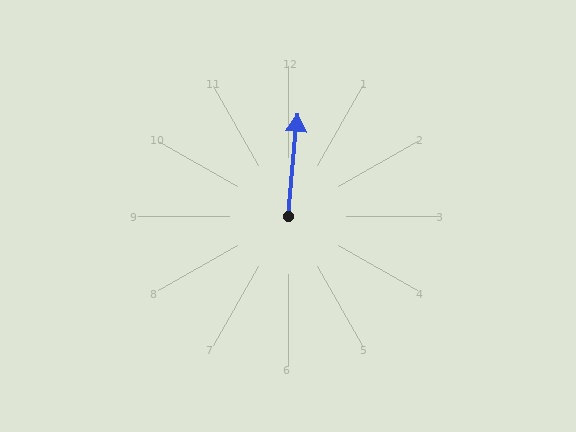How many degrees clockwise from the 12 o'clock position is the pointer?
Approximately 5 degrees.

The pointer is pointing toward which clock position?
Roughly 12 o'clock.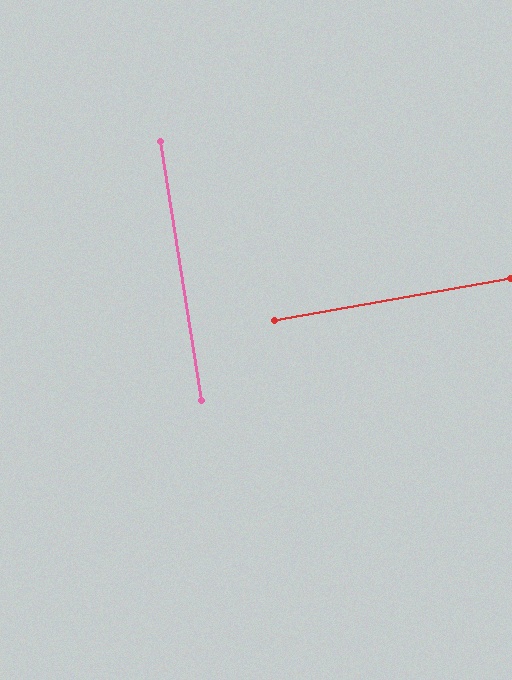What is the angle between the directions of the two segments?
Approximately 89 degrees.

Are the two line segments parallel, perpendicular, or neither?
Perpendicular — they meet at approximately 89°.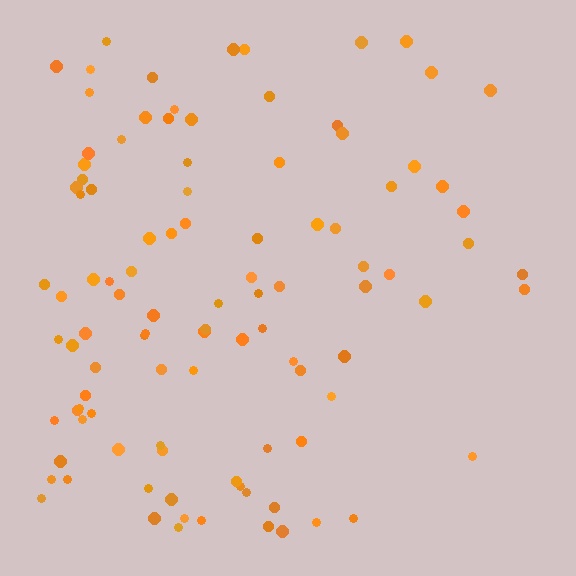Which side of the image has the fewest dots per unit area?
The right.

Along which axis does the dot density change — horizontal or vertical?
Horizontal.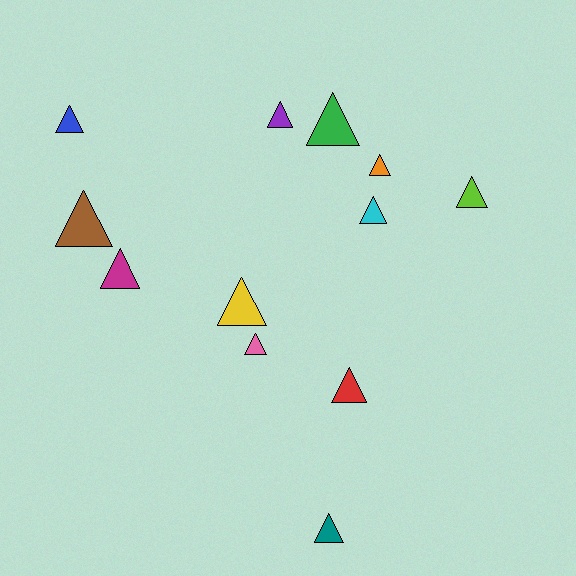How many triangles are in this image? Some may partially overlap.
There are 12 triangles.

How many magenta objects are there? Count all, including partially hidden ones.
There is 1 magenta object.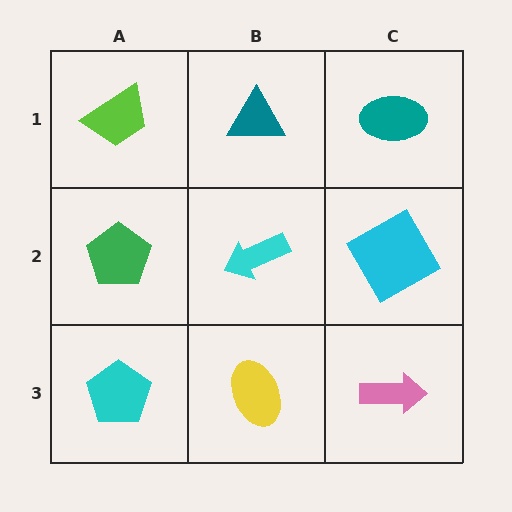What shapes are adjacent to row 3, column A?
A green pentagon (row 2, column A), a yellow ellipse (row 3, column B).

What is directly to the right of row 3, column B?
A pink arrow.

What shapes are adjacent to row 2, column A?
A lime trapezoid (row 1, column A), a cyan pentagon (row 3, column A), a cyan arrow (row 2, column B).